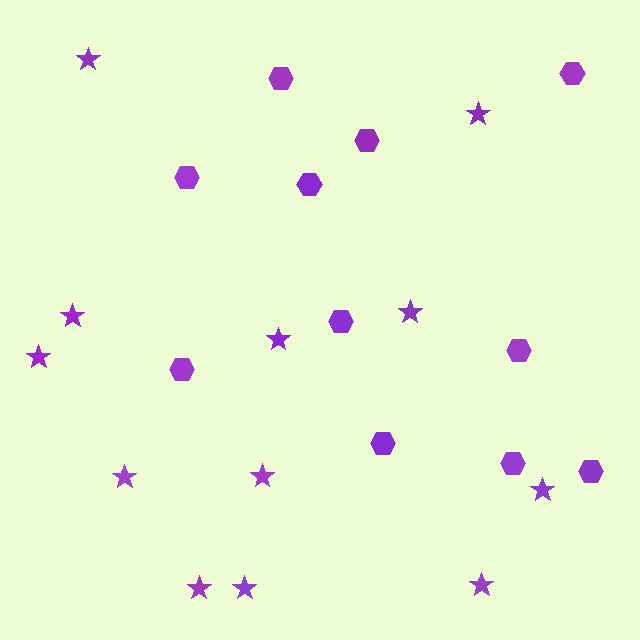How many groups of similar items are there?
There are 2 groups: one group of hexagons (11) and one group of stars (12).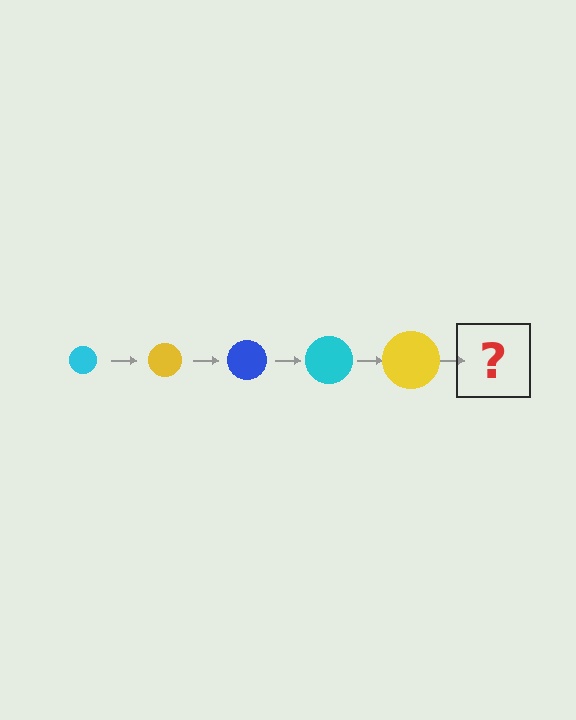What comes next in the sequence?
The next element should be a blue circle, larger than the previous one.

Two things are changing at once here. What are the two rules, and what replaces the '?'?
The two rules are that the circle grows larger each step and the color cycles through cyan, yellow, and blue. The '?' should be a blue circle, larger than the previous one.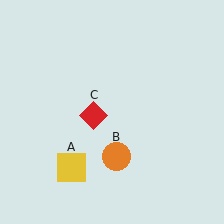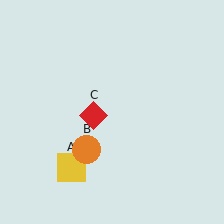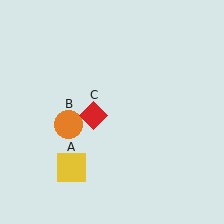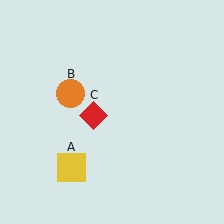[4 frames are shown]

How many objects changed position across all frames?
1 object changed position: orange circle (object B).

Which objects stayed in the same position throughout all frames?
Yellow square (object A) and red diamond (object C) remained stationary.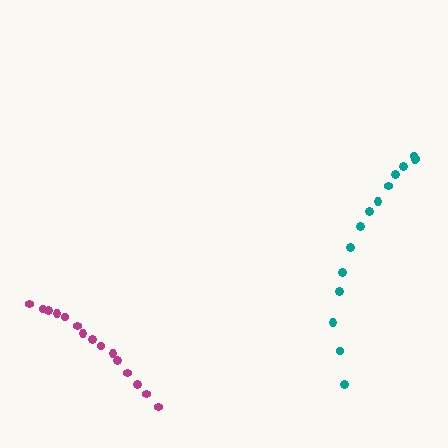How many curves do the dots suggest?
There are 2 distinct paths.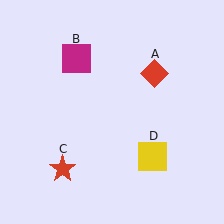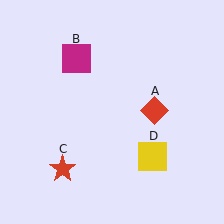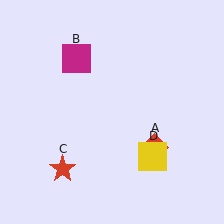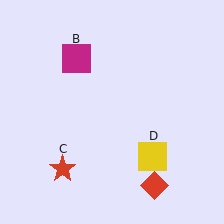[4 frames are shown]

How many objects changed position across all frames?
1 object changed position: red diamond (object A).